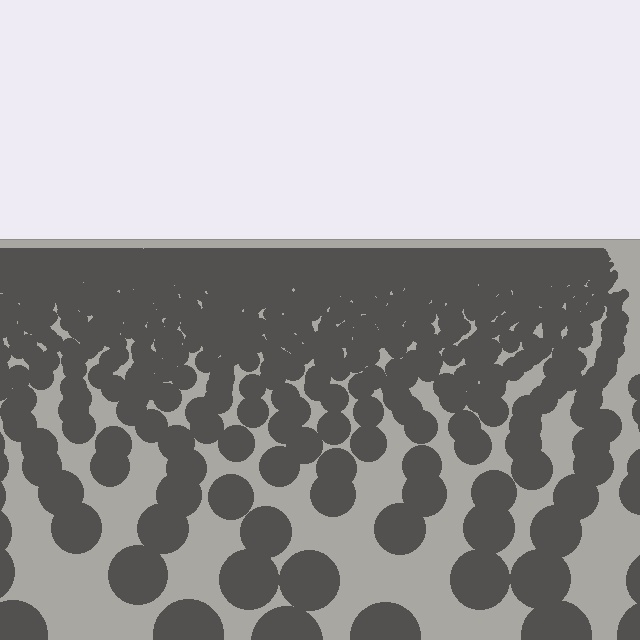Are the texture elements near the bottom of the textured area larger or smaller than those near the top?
Larger. Near the bottom, elements are closer to the viewer and appear at a bigger on-screen size.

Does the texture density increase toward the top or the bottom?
Density increases toward the top.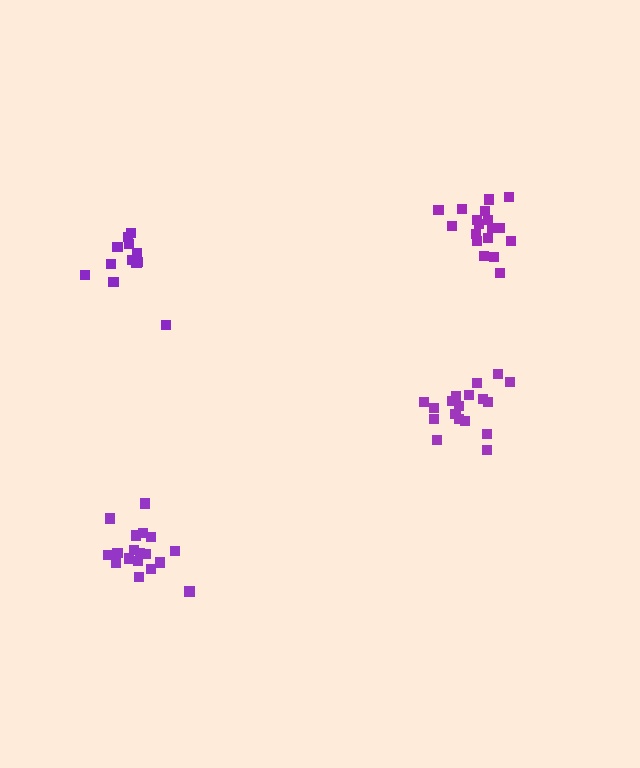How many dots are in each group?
Group 1: 12 dots, Group 2: 18 dots, Group 3: 18 dots, Group 4: 18 dots (66 total).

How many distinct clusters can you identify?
There are 4 distinct clusters.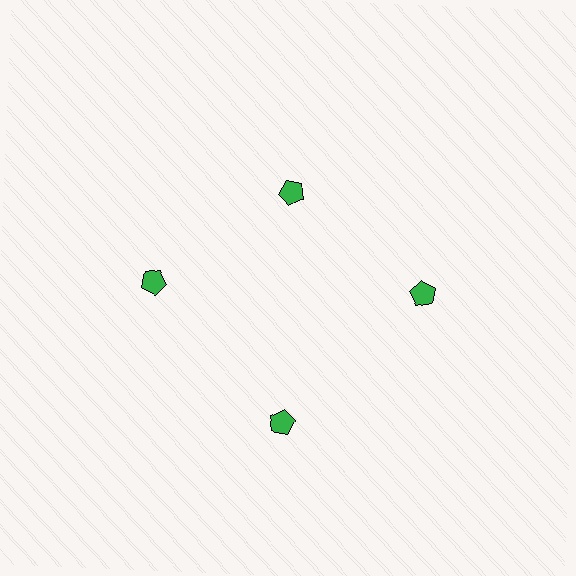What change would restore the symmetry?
The symmetry would be restored by moving it outward, back onto the ring so that all 4 pentagons sit at equal angles and equal distance from the center.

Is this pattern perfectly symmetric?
No. The 4 green pentagons are arranged in a ring, but one element near the 12 o'clock position is pulled inward toward the center, breaking the 4-fold rotational symmetry.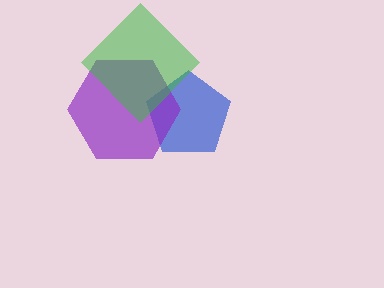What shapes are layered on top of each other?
The layered shapes are: a blue pentagon, a purple hexagon, a green diamond.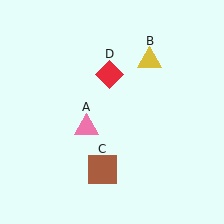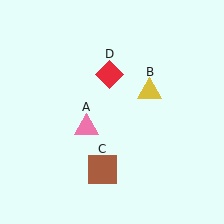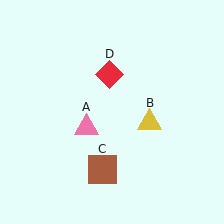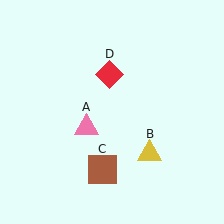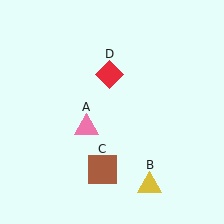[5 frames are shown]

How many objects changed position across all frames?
1 object changed position: yellow triangle (object B).